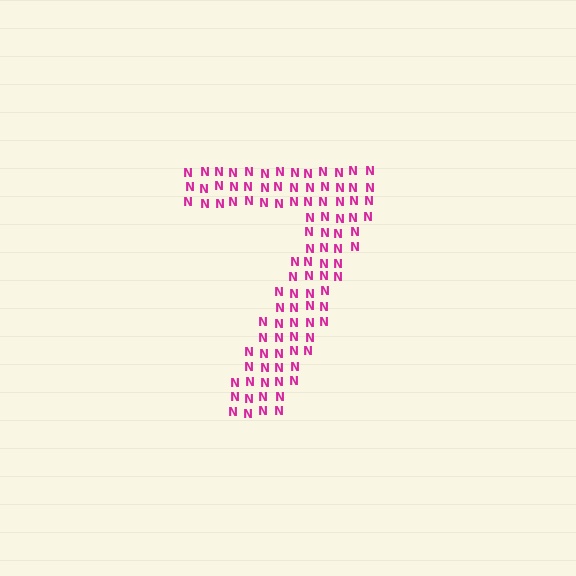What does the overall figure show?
The overall figure shows the digit 7.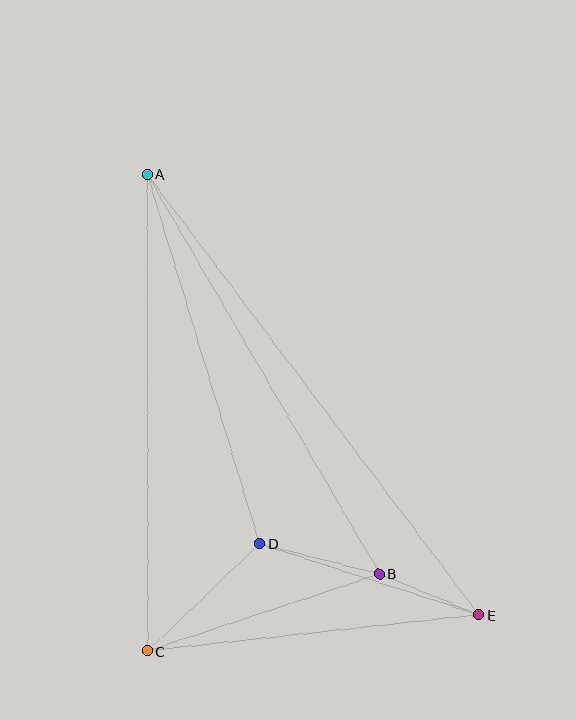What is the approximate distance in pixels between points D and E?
The distance between D and E is approximately 230 pixels.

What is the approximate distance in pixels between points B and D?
The distance between B and D is approximately 123 pixels.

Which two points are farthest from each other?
Points A and E are farthest from each other.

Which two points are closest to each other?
Points B and E are closest to each other.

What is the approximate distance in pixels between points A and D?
The distance between A and D is approximately 386 pixels.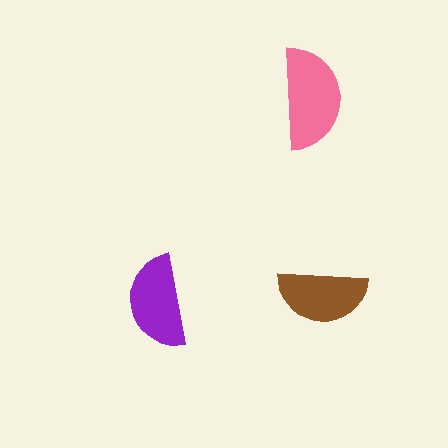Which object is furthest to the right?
The brown semicircle is rightmost.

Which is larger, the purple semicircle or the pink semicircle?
The pink one.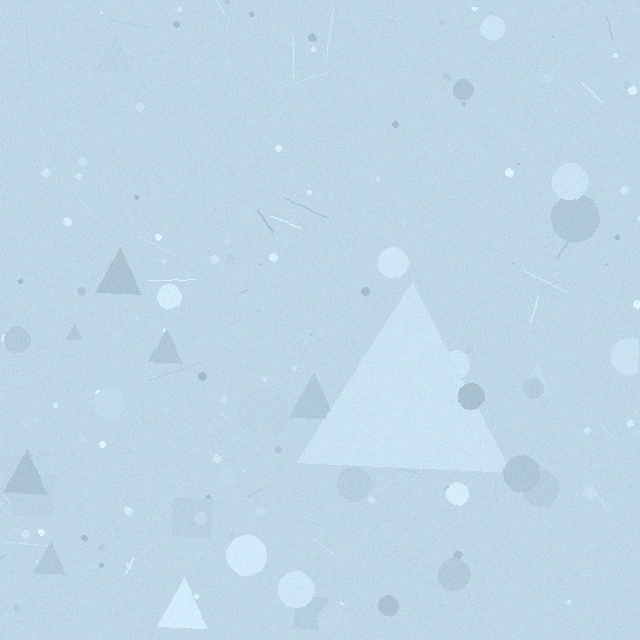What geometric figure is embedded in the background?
A triangle is embedded in the background.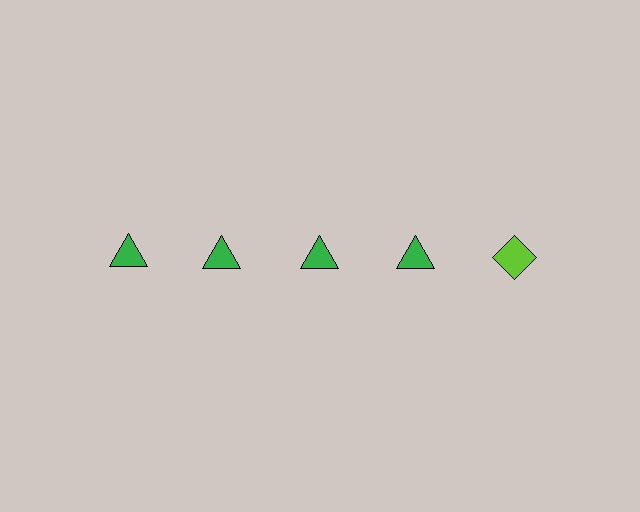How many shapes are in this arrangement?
There are 5 shapes arranged in a grid pattern.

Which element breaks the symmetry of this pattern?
The lime diamond in the top row, rightmost column breaks the symmetry. All other shapes are green triangles.